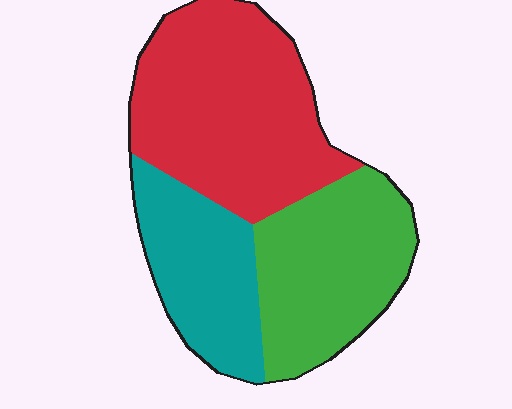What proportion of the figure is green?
Green takes up between a sixth and a third of the figure.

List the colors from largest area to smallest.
From largest to smallest: red, green, teal.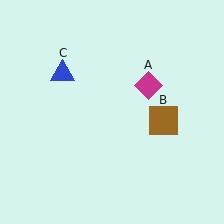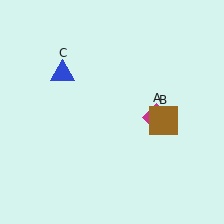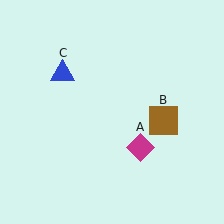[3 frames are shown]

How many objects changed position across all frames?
1 object changed position: magenta diamond (object A).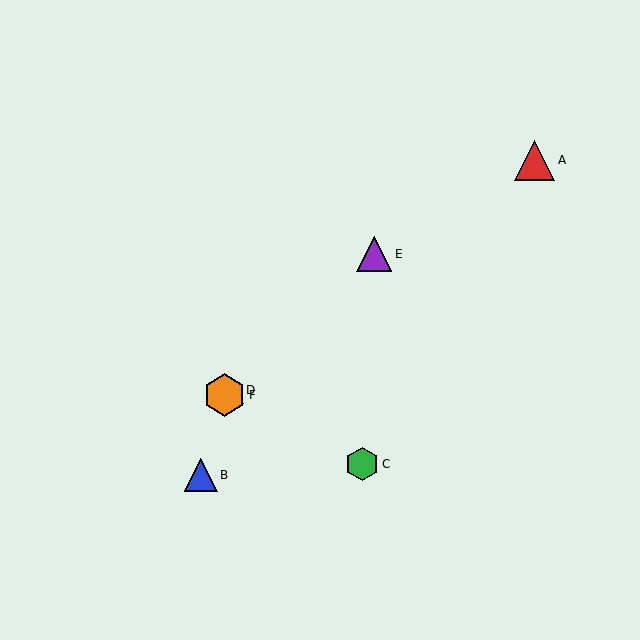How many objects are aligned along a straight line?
3 objects (D, E, F) are aligned along a straight line.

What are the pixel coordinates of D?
Object D is at (230, 390).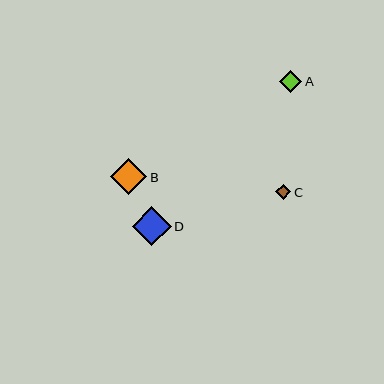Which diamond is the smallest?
Diamond C is the smallest with a size of approximately 15 pixels.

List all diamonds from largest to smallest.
From largest to smallest: D, B, A, C.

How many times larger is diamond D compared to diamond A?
Diamond D is approximately 1.7 times the size of diamond A.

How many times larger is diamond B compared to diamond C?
Diamond B is approximately 2.4 times the size of diamond C.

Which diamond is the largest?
Diamond D is the largest with a size of approximately 39 pixels.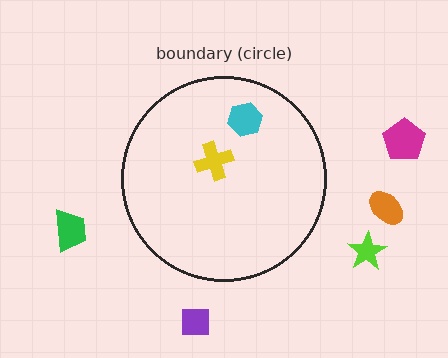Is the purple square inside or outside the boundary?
Outside.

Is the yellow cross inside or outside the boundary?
Inside.